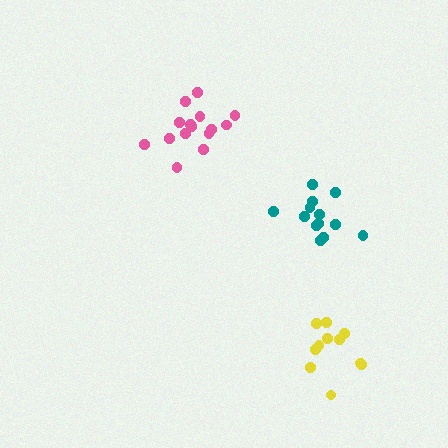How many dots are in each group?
Group 1: 15 dots, Group 2: 13 dots, Group 3: 11 dots (39 total).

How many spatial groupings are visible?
There are 3 spatial groupings.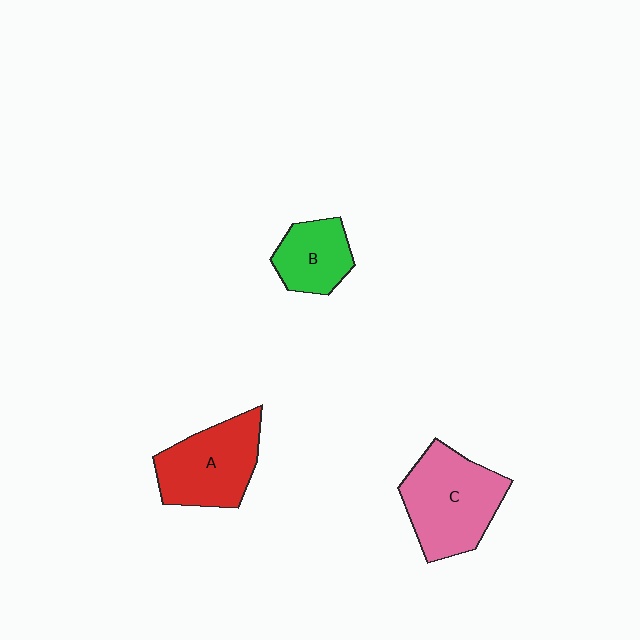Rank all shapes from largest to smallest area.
From largest to smallest: C (pink), A (red), B (green).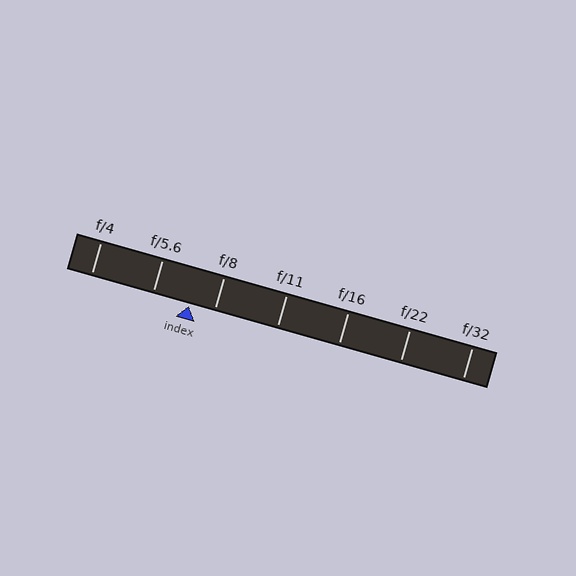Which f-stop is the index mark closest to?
The index mark is closest to f/8.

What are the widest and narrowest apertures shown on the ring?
The widest aperture shown is f/4 and the narrowest is f/32.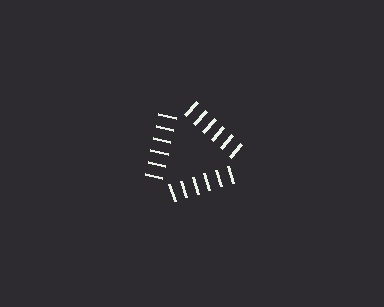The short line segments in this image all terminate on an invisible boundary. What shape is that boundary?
An illusory triangle — the line segments terminate on its edges but no continuous stroke is drawn.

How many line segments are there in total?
18 — 6 along each of the 3 edges.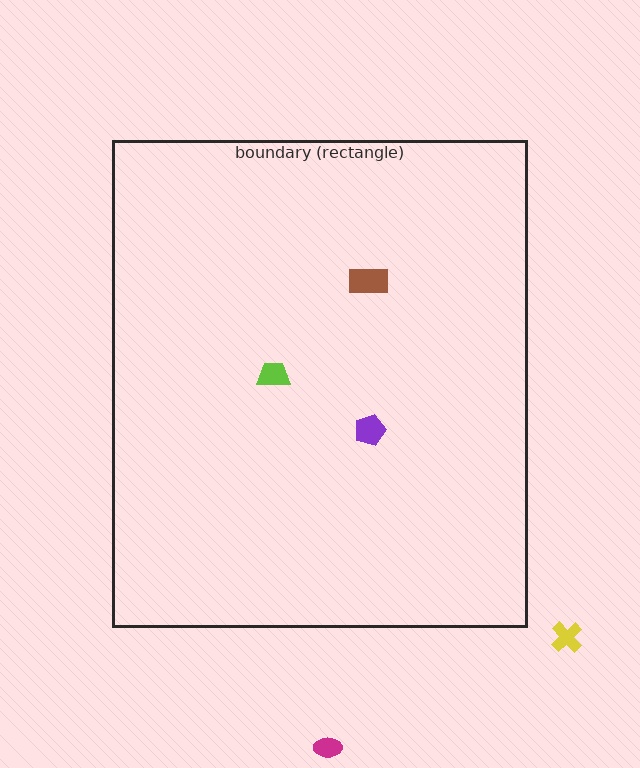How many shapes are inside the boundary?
3 inside, 2 outside.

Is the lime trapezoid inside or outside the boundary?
Inside.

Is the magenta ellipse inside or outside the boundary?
Outside.